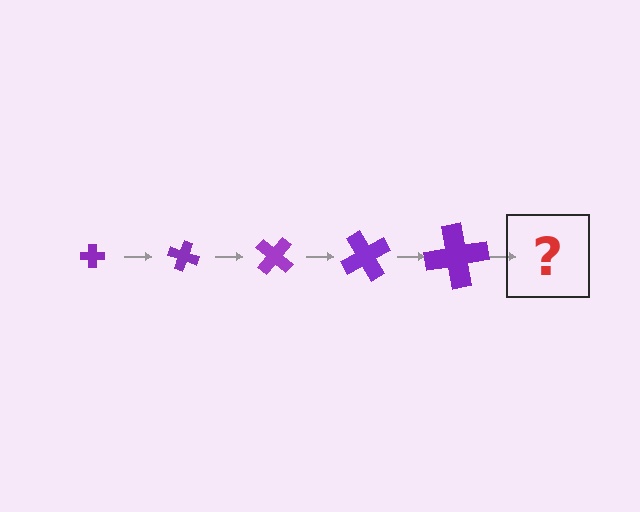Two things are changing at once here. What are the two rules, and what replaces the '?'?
The two rules are that the cross grows larger each step and it rotates 20 degrees each step. The '?' should be a cross, larger than the previous one and rotated 100 degrees from the start.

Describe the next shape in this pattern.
It should be a cross, larger than the previous one and rotated 100 degrees from the start.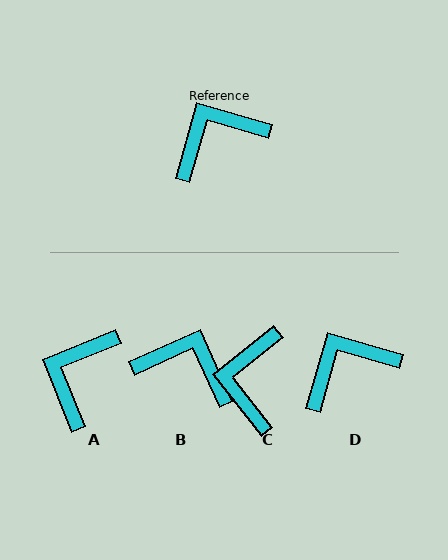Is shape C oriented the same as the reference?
No, it is off by about 54 degrees.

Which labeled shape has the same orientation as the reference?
D.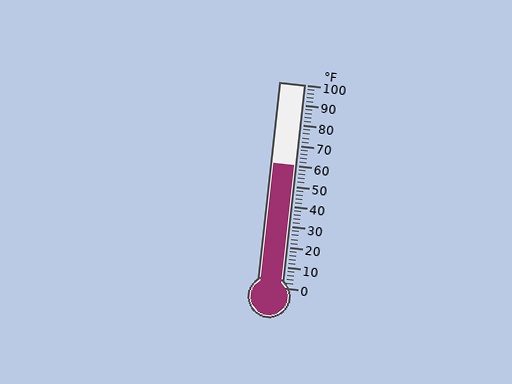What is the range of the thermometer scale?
The thermometer scale ranges from 0°F to 100°F.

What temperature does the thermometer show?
The thermometer shows approximately 60°F.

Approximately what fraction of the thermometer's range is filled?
The thermometer is filled to approximately 60% of its range.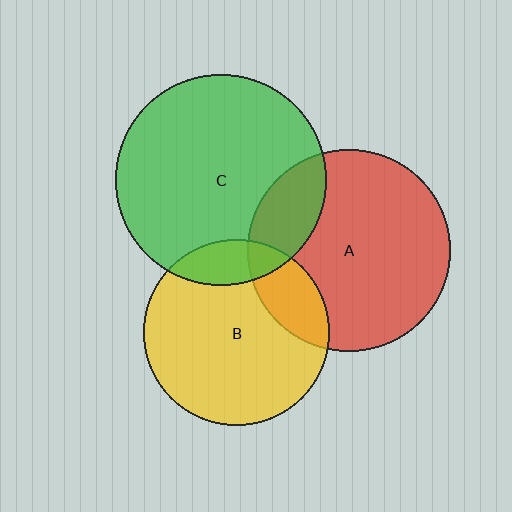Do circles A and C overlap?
Yes.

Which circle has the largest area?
Circle C (green).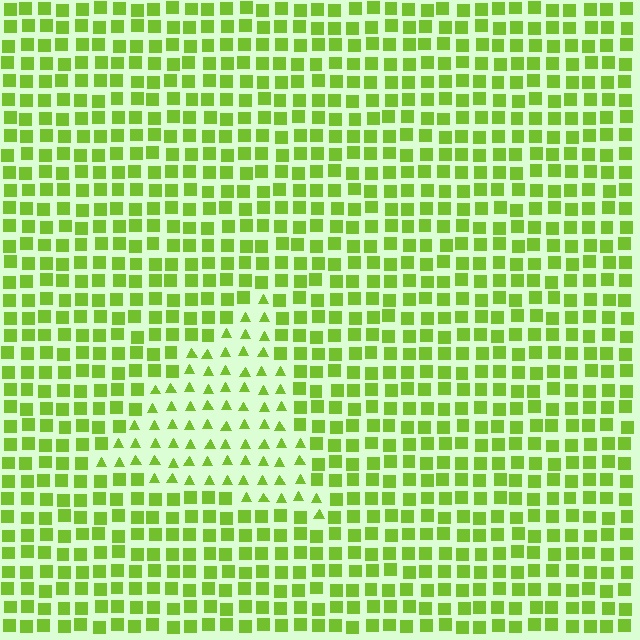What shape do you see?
I see a triangle.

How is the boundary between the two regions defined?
The boundary is defined by a change in element shape: triangles inside vs. squares outside. All elements share the same color and spacing.